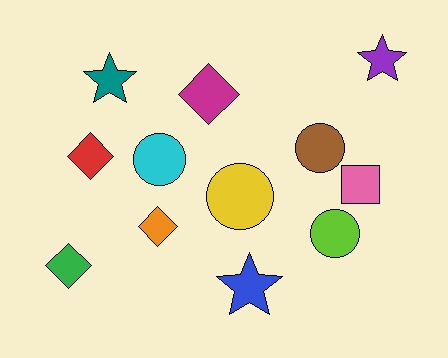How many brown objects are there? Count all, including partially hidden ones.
There is 1 brown object.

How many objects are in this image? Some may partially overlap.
There are 12 objects.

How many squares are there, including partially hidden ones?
There is 1 square.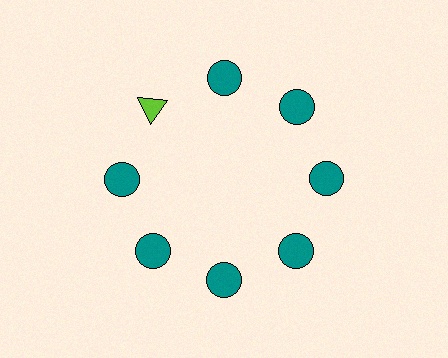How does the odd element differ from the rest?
It differs in both color (lime instead of teal) and shape (triangle instead of circle).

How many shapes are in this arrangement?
There are 8 shapes arranged in a ring pattern.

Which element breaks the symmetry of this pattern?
The lime triangle at roughly the 10 o'clock position breaks the symmetry. All other shapes are teal circles.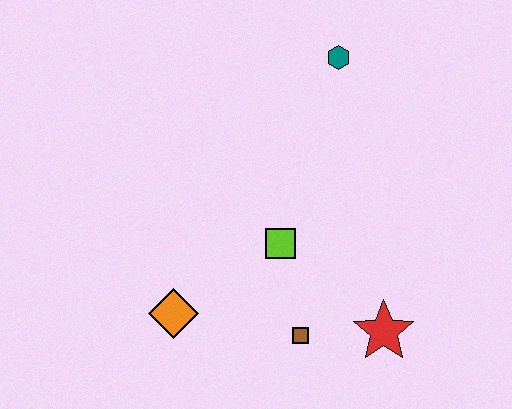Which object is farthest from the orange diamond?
The teal hexagon is farthest from the orange diamond.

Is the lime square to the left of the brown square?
Yes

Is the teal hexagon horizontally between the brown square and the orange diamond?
No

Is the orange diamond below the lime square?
Yes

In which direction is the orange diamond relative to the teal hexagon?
The orange diamond is below the teal hexagon.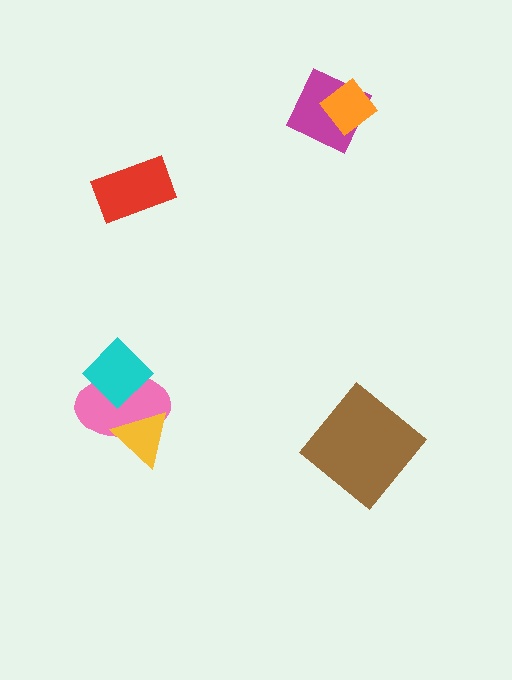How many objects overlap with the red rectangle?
0 objects overlap with the red rectangle.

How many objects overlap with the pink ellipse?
2 objects overlap with the pink ellipse.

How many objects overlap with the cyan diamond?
1 object overlaps with the cyan diamond.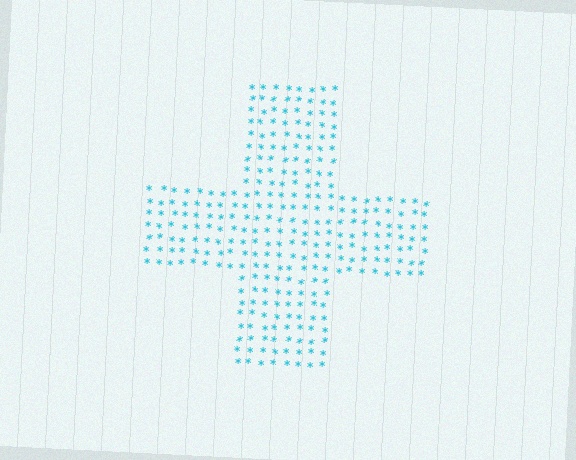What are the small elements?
The small elements are asterisks.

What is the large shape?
The large shape is a cross.